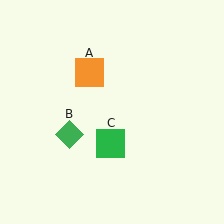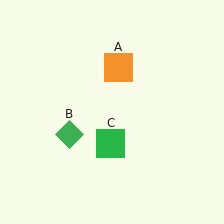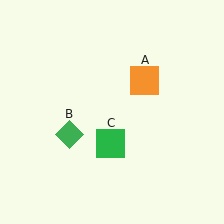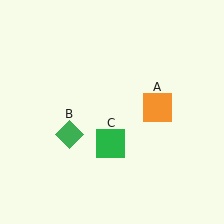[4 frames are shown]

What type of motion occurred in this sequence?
The orange square (object A) rotated clockwise around the center of the scene.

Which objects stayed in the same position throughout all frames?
Green diamond (object B) and green square (object C) remained stationary.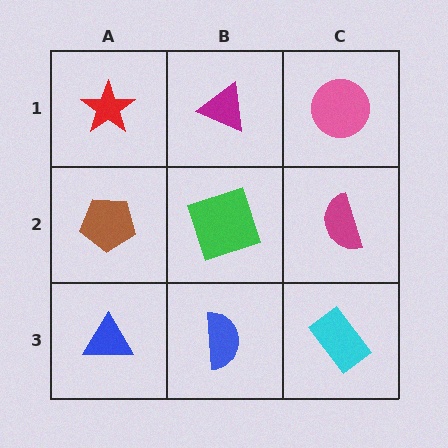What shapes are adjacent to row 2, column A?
A red star (row 1, column A), a blue triangle (row 3, column A), a green square (row 2, column B).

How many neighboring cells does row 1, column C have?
2.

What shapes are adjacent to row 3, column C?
A magenta semicircle (row 2, column C), a blue semicircle (row 3, column B).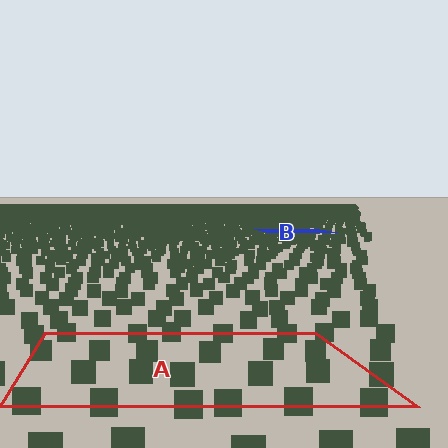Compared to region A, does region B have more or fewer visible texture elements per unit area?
Region B has more texture elements per unit area — they are packed more densely because it is farther away.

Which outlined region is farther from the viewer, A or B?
Region B is farther from the viewer — the texture elements inside it appear smaller and more densely packed.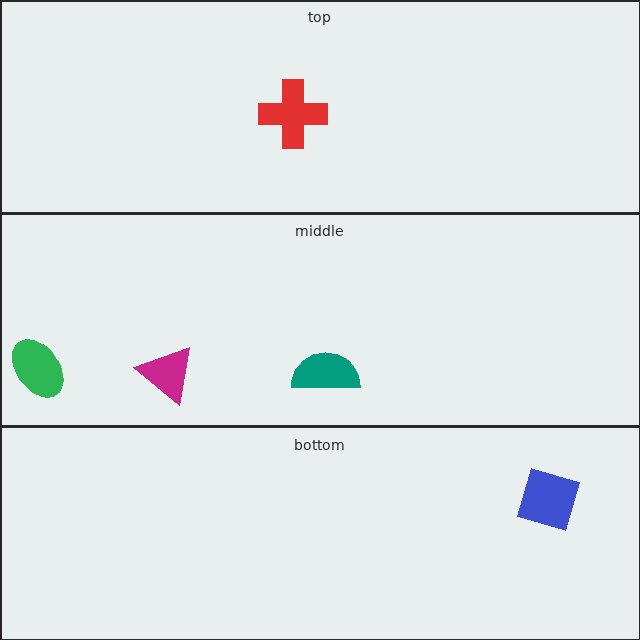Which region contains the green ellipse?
The middle region.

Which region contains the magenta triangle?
The middle region.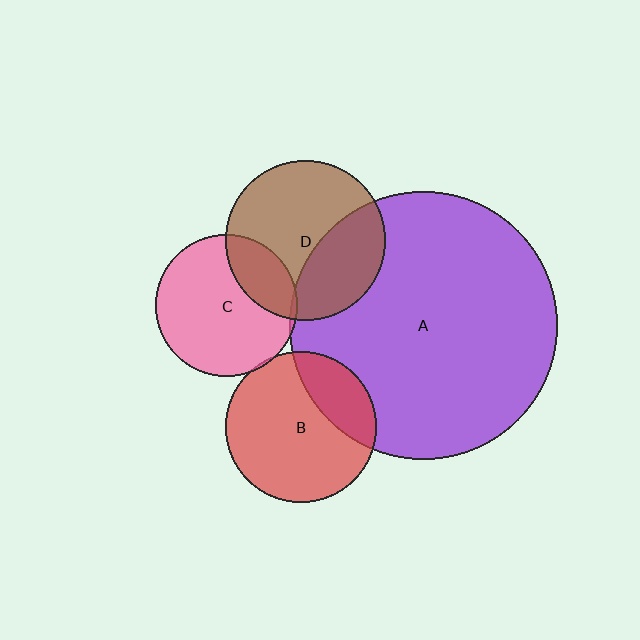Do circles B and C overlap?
Yes.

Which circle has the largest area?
Circle A (purple).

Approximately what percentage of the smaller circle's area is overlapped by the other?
Approximately 5%.